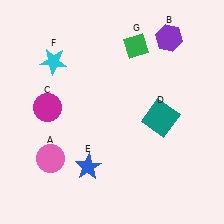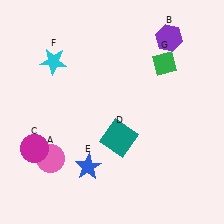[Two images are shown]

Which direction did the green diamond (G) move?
The green diamond (G) moved right.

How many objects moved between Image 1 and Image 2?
3 objects moved between the two images.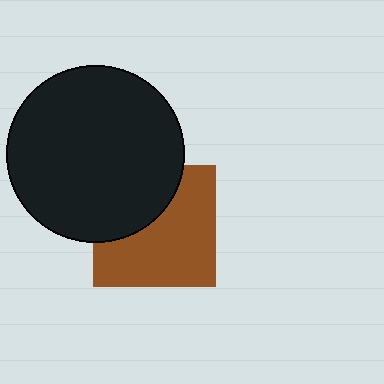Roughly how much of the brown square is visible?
About half of it is visible (roughly 64%).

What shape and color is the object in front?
The object in front is a black circle.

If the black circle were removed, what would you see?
You would see the complete brown square.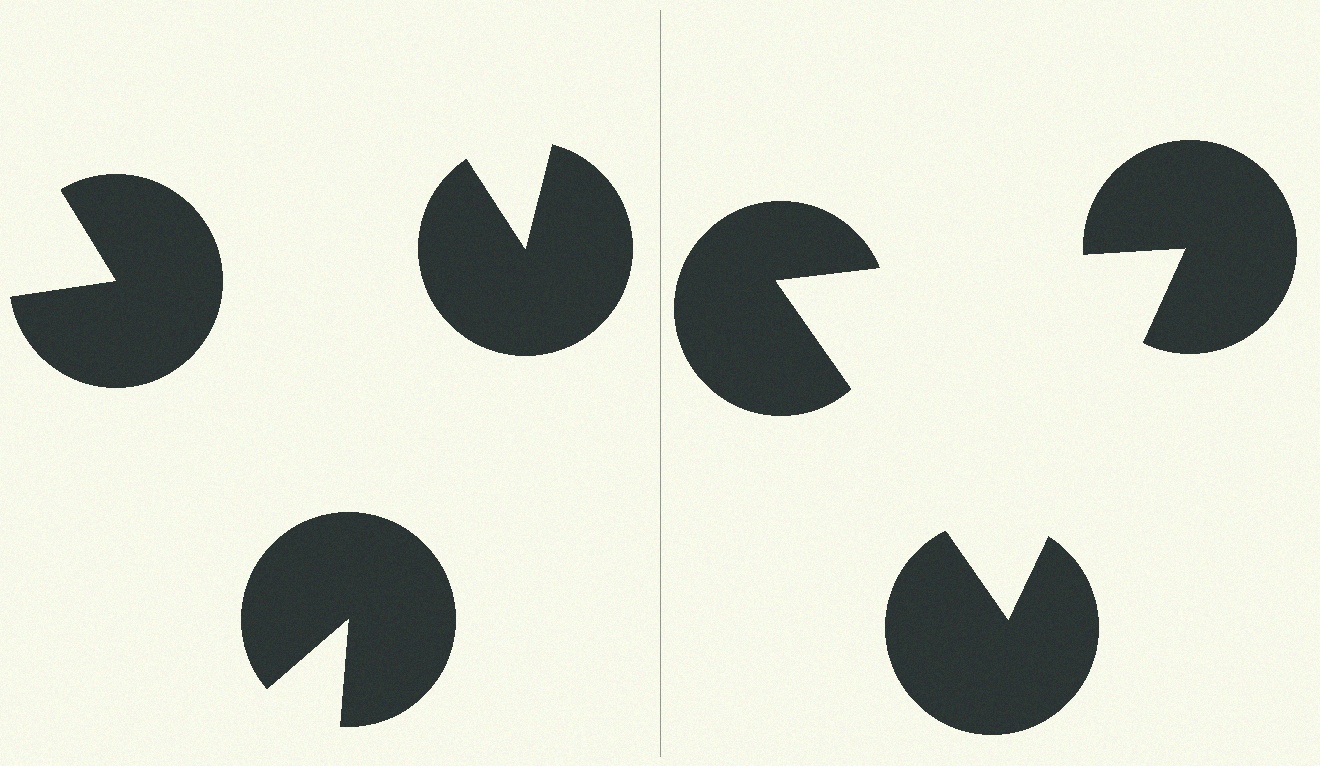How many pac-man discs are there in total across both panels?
6 — 3 on each side.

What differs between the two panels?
The pac-man discs are positioned identically on both sides; only the wedge orientations differ. On the right they align to a triangle; on the left they are misaligned.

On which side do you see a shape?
An illusory triangle appears on the right side. On the left side the wedge cuts are rotated, so no coherent shape forms.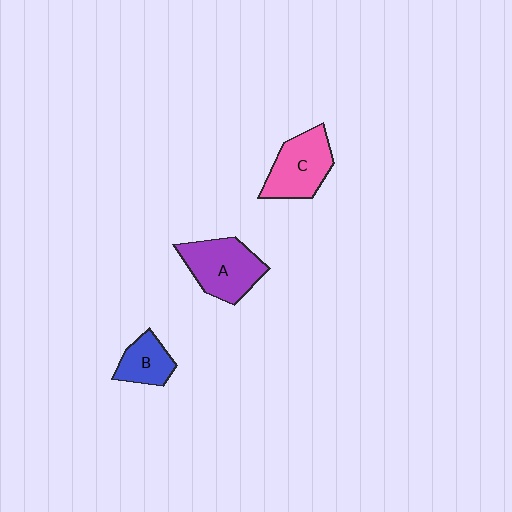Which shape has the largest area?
Shape A (purple).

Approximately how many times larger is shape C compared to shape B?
Approximately 1.6 times.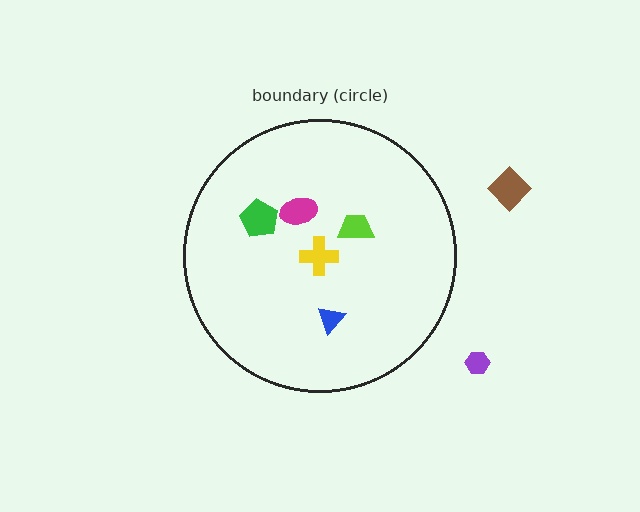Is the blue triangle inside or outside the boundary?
Inside.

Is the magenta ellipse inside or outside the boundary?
Inside.